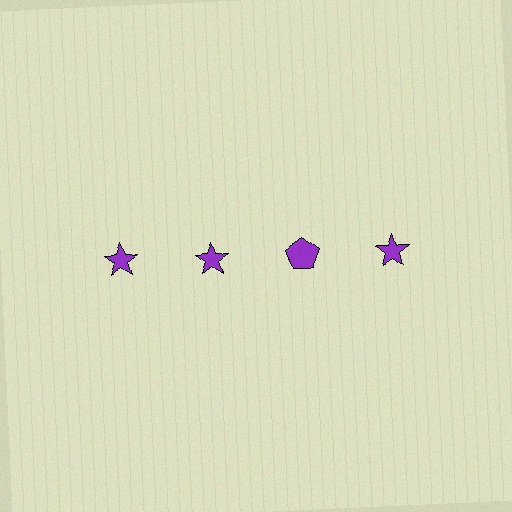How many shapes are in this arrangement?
There are 4 shapes arranged in a grid pattern.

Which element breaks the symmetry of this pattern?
The purple pentagon in the top row, center column breaks the symmetry. All other shapes are purple stars.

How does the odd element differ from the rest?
It has a different shape: pentagon instead of star.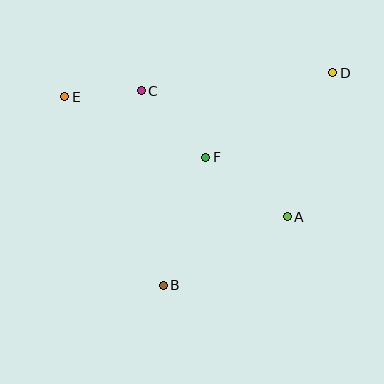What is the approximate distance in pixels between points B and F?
The distance between B and F is approximately 135 pixels.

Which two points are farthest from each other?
Points B and D are farthest from each other.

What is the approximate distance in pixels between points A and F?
The distance between A and F is approximately 101 pixels.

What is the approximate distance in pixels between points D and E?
The distance between D and E is approximately 269 pixels.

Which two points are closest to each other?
Points C and E are closest to each other.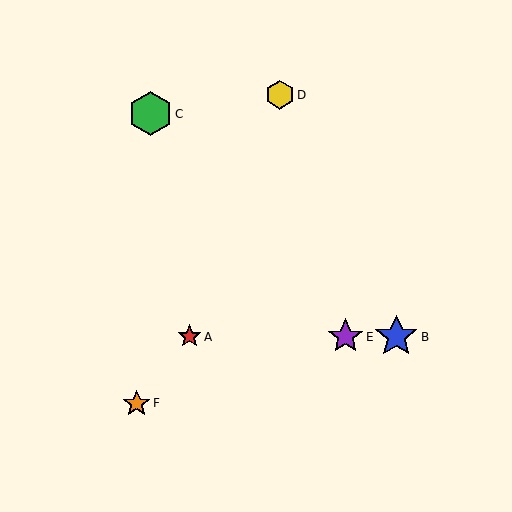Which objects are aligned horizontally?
Objects A, B, E are aligned horizontally.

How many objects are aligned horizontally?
3 objects (A, B, E) are aligned horizontally.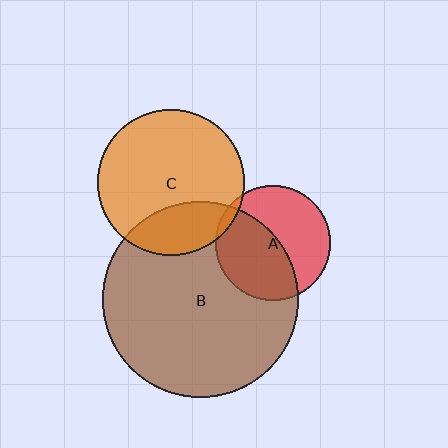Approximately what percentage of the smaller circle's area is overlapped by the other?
Approximately 50%.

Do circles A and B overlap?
Yes.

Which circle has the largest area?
Circle B (brown).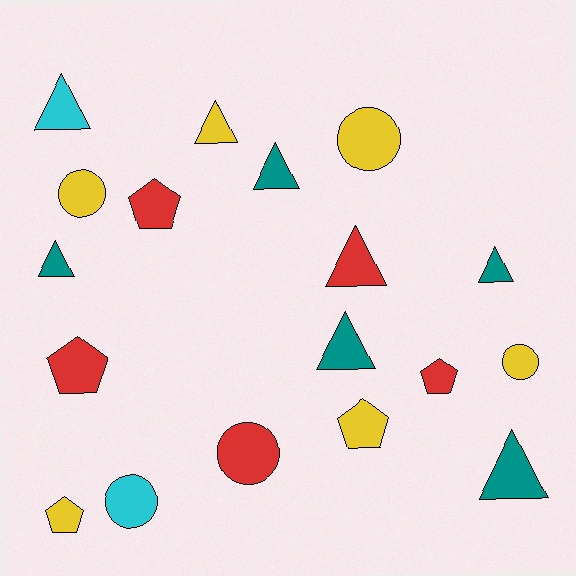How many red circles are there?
There is 1 red circle.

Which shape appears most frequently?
Triangle, with 8 objects.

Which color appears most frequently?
Yellow, with 6 objects.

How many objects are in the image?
There are 18 objects.